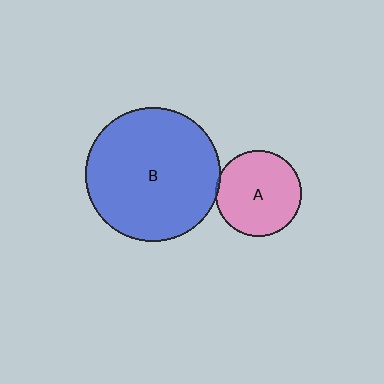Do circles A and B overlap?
Yes.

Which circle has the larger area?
Circle B (blue).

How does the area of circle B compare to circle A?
Approximately 2.4 times.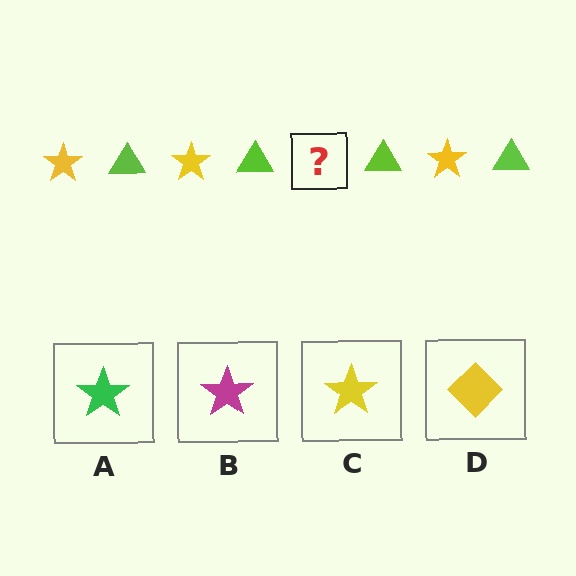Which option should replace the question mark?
Option C.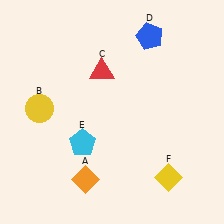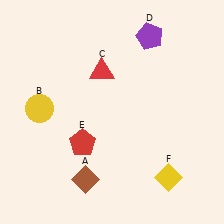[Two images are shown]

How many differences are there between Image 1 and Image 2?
There are 3 differences between the two images.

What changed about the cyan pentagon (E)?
In Image 1, E is cyan. In Image 2, it changed to red.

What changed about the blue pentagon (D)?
In Image 1, D is blue. In Image 2, it changed to purple.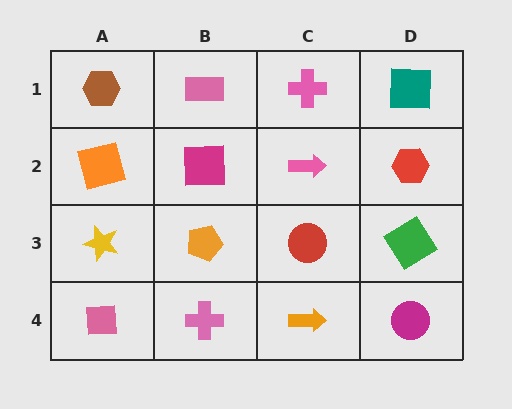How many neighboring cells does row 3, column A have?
3.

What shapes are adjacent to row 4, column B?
An orange pentagon (row 3, column B), a pink square (row 4, column A), an orange arrow (row 4, column C).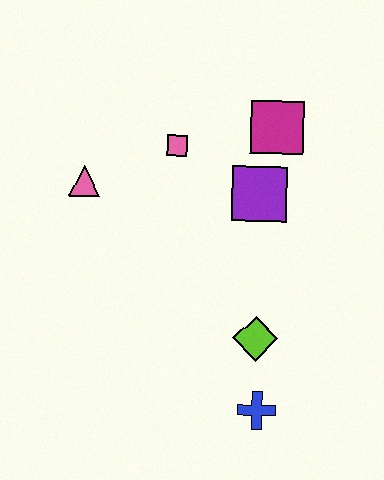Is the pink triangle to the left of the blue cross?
Yes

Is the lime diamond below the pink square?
Yes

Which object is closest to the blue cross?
The lime diamond is closest to the blue cross.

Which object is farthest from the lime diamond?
The pink triangle is farthest from the lime diamond.